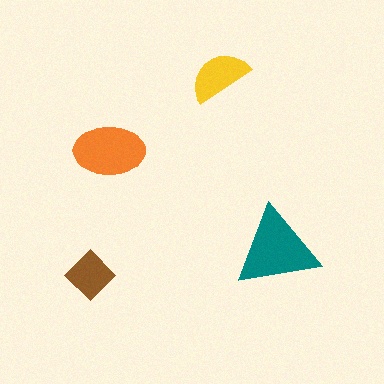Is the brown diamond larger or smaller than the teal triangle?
Smaller.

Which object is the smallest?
The brown diamond.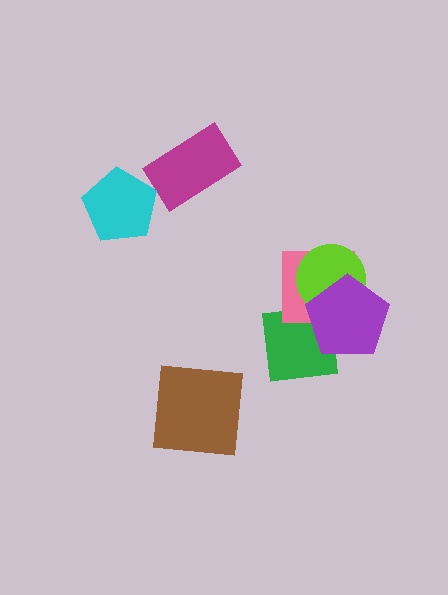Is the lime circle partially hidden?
Yes, it is partially covered by another shape.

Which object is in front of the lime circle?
The purple pentagon is in front of the lime circle.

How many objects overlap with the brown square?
0 objects overlap with the brown square.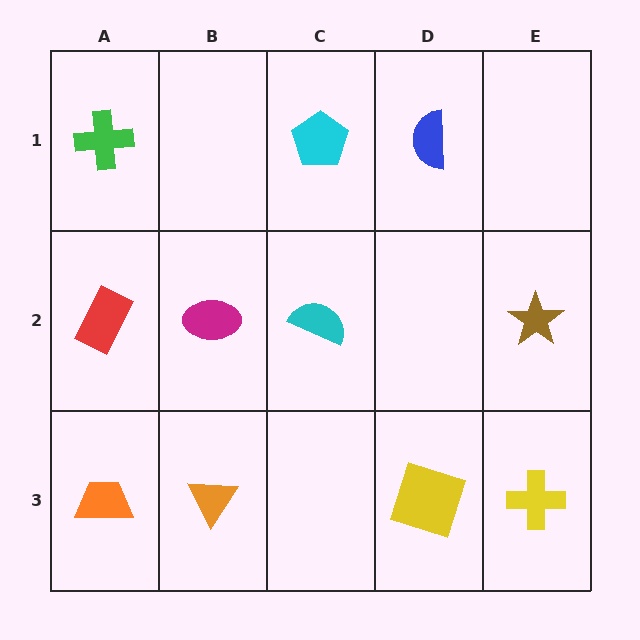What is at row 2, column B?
A magenta ellipse.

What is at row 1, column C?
A cyan pentagon.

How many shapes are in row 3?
4 shapes.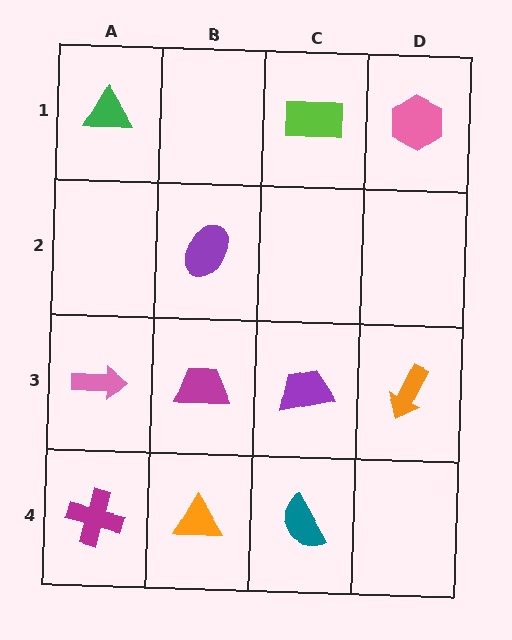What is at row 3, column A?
A pink arrow.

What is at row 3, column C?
A purple trapezoid.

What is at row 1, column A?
A green triangle.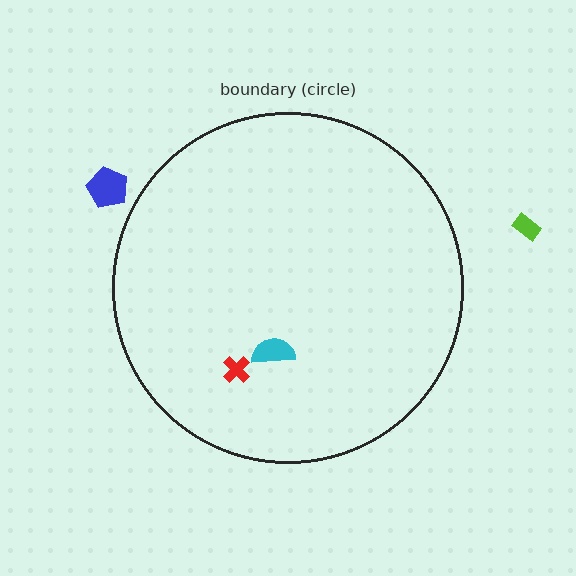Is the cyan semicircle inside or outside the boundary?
Inside.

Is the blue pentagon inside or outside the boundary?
Outside.